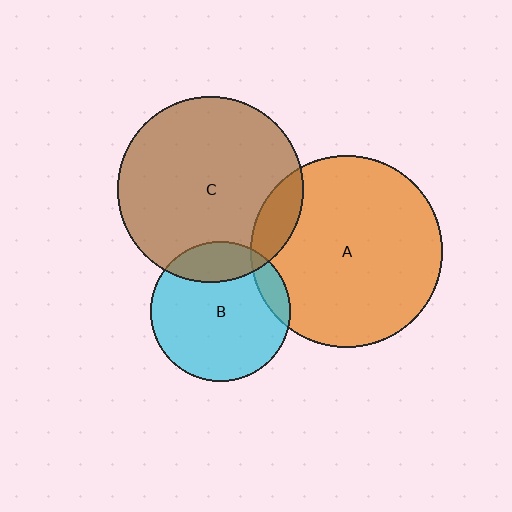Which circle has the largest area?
Circle A (orange).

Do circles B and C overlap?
Yes.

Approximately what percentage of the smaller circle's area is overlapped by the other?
Approximately 20%.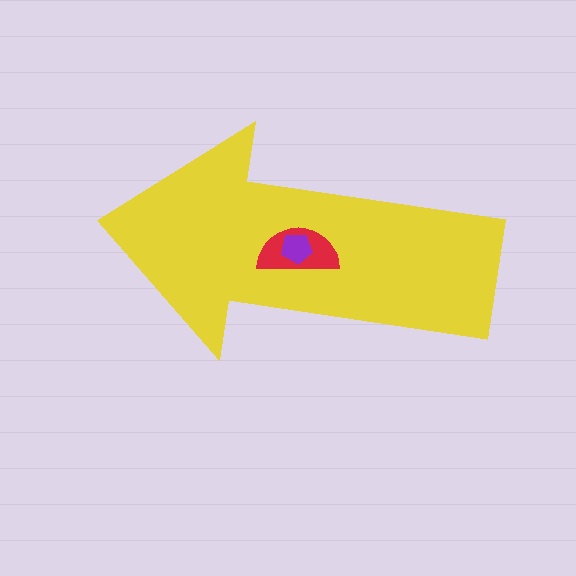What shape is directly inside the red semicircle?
The purple pentagon.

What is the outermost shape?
The yellow arrow.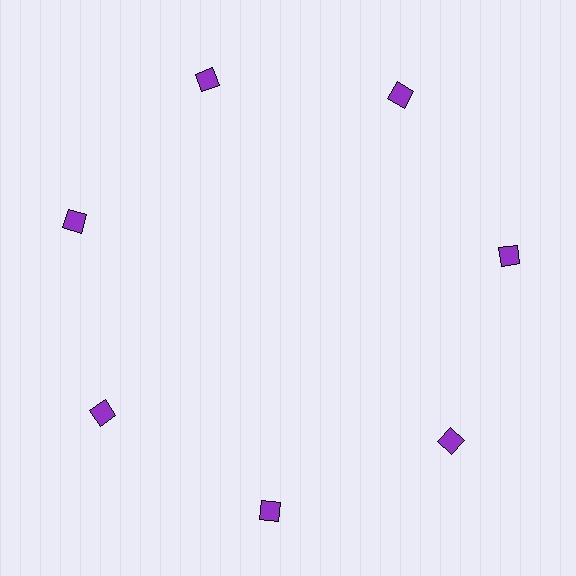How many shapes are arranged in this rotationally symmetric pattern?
There are 7 shapes, arranged in 7 groups of 1.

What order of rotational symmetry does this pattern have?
This pattern has 7-fold rotational symmetry.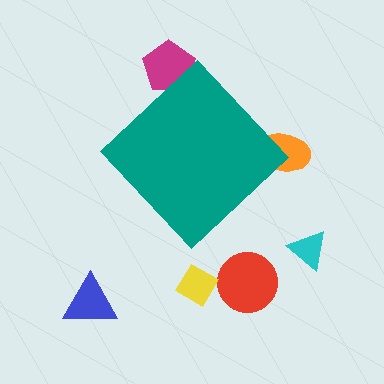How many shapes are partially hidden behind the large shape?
2 shapes are partially hidden.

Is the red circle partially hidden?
No, the red circle is fully visible.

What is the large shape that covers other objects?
A teal diamond.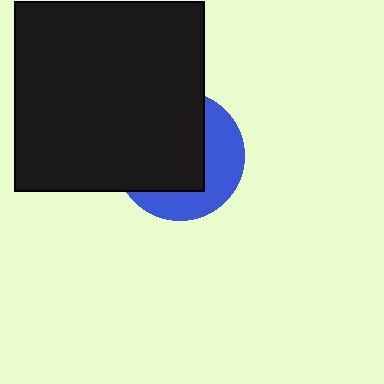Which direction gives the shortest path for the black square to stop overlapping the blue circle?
Moving toward the upper-left gives the shortest separation.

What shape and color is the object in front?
The object in front is a black square.